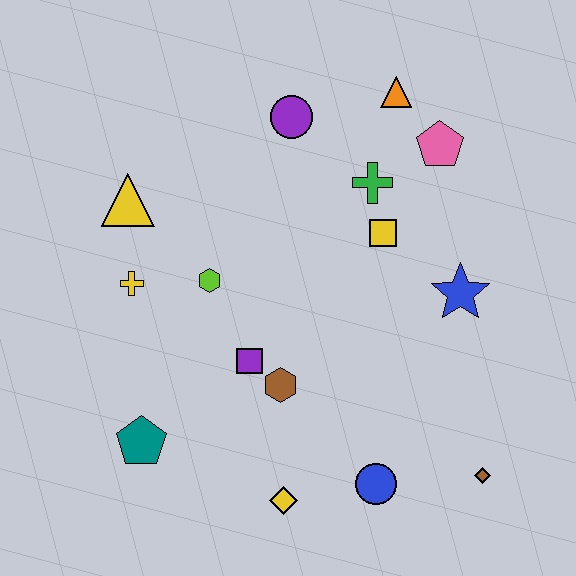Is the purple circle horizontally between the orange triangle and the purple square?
Yes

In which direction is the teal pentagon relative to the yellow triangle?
The teal pentagon is below the yellow triangle.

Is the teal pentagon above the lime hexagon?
No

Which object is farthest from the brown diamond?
The yellow triangle is farthest from the brown diamond.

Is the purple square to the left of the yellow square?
Yes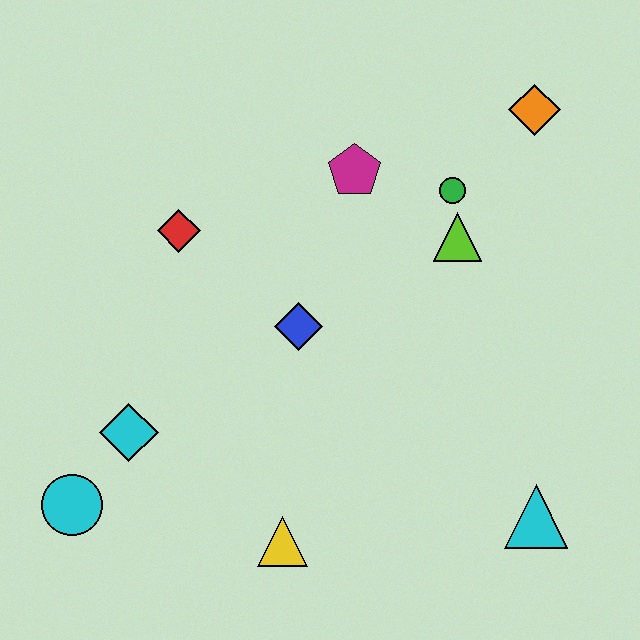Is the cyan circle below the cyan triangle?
No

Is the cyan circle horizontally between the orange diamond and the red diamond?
No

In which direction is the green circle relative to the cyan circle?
The green circle is to the right of the cyan circle.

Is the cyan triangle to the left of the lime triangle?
No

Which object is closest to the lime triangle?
The green circle is closest to the lime triangle.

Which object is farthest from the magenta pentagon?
The cyan circle is farthest from the magenta pentagon.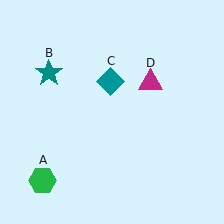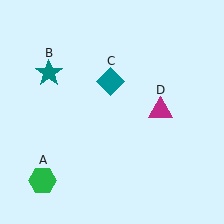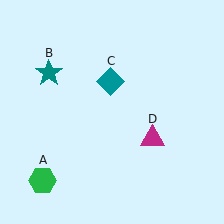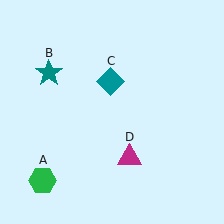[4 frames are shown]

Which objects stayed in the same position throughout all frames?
Green hexagon (object A) and teal star (object B) and teal diamond (object C) remained stationary.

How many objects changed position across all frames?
1 object changed position: magenta triangle (object D).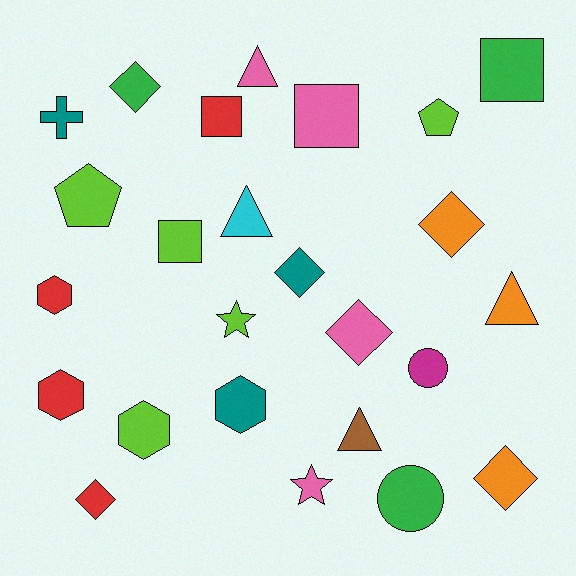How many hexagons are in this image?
There are 4 hexagons.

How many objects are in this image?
There are 25 objects.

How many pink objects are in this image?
There are 4 pink objects.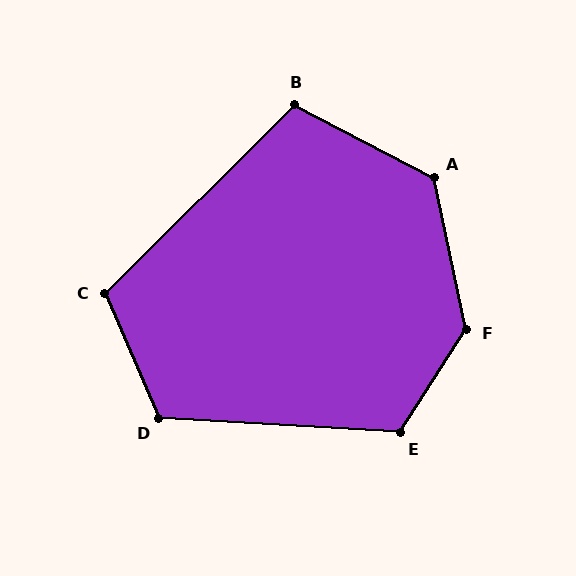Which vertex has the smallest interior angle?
B, at approximately 108 degrees.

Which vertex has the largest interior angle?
F, at approximately 135 degrees.